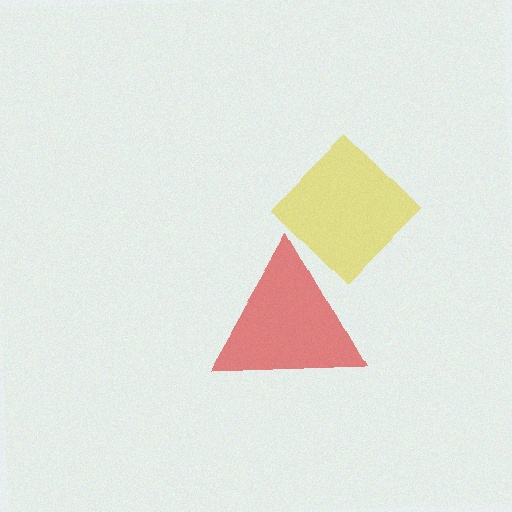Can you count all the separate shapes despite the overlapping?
Yes, there are 2 separate shapes.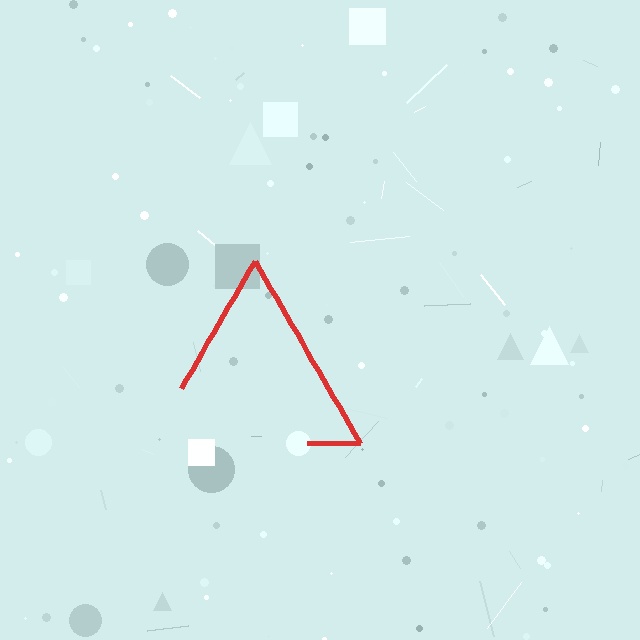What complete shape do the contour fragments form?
The contour fragments form a triangle.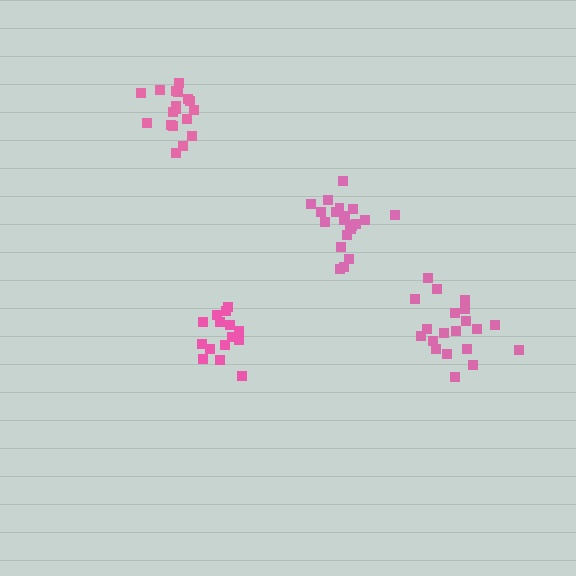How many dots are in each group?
Group 1: 20 dots, Group 2: 15 dots, Group 3: 18 dots, Group 4: 21 dots (74 total).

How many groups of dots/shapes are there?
There are 4 groups.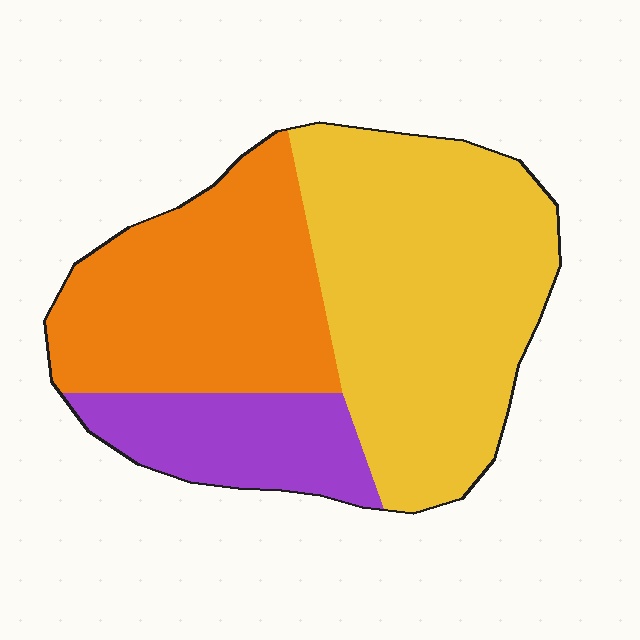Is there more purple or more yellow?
Yellow.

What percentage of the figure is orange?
Orange covers 35% of the figure.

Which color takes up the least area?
Purple, at roughly 15%.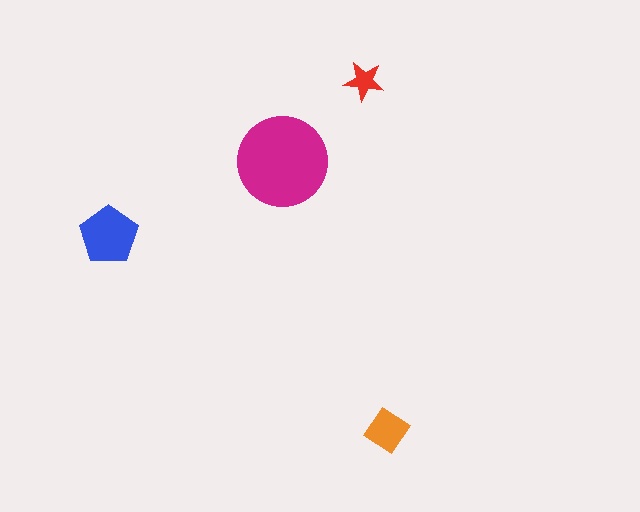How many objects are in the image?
There are 4 objects in the image.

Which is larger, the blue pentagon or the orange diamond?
The blue pentagon.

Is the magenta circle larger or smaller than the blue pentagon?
Larger.